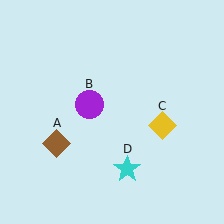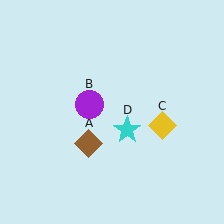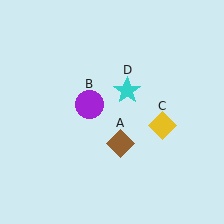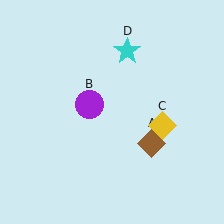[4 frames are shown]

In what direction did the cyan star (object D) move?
The cyan star (object D) moved up.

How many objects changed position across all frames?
2 objects changed position: brown diamond (object A), cyan star (object D).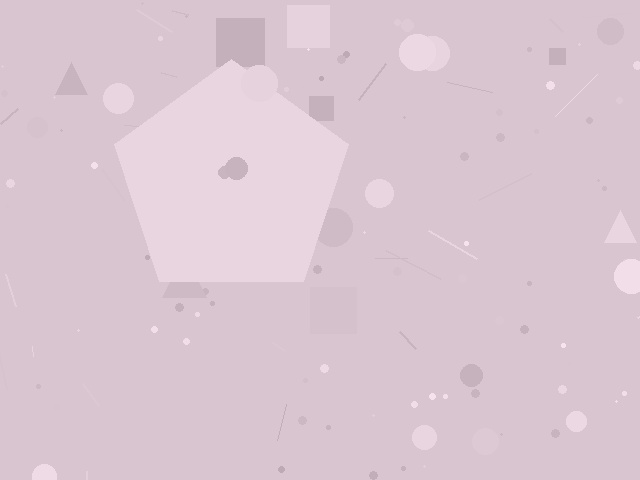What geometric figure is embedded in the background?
A pentagon is embedded in the background.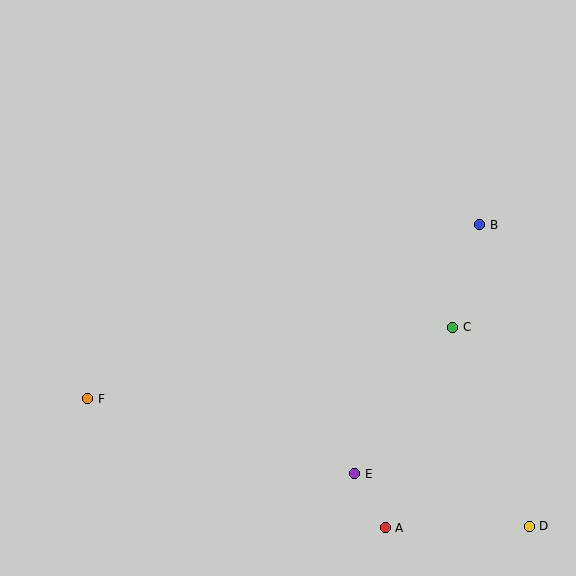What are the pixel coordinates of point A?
Point A is at (385, 528).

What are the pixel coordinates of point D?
Point D is at (529, 526).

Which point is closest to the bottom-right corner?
Point D is closest to the bottom-right corner.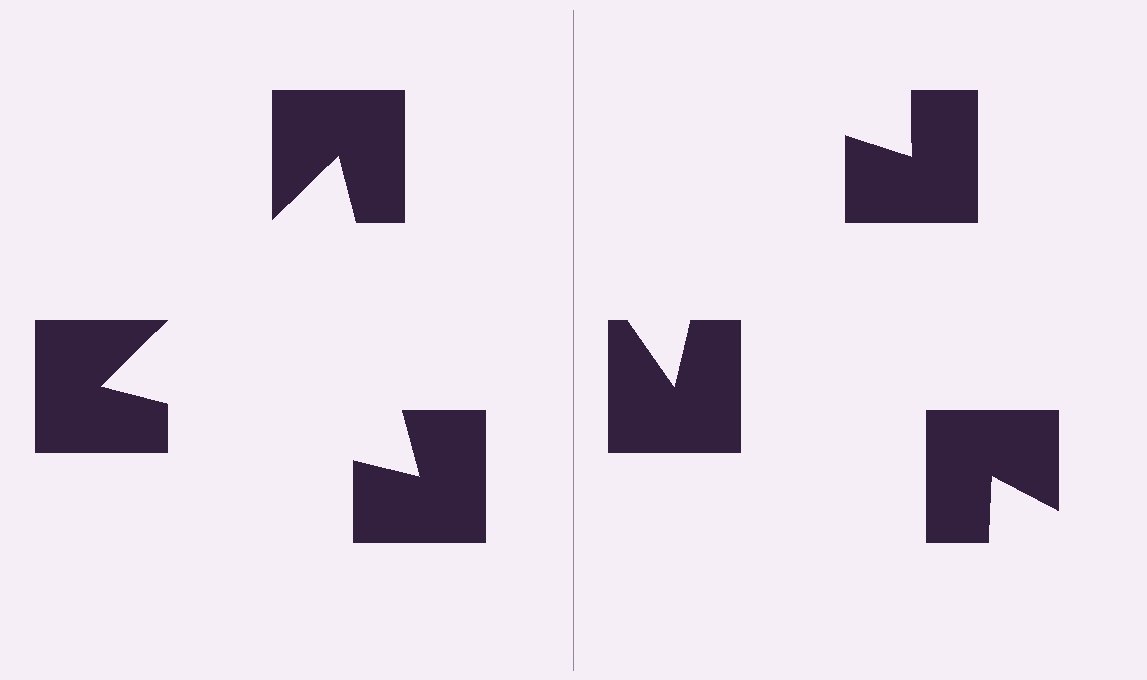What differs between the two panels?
The notched squares are positioned identically on both sides; only the wedge orientations differ. On the left they align to a triangle; on the right they are misaligned.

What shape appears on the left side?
An illusory triangle.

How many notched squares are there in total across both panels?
6 — 3 on each side.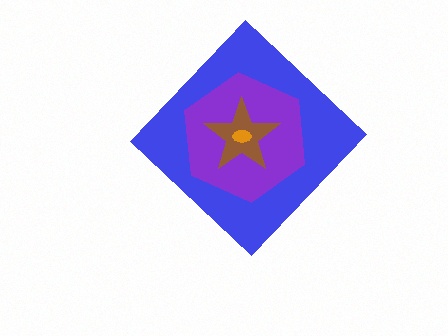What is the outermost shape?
The blue diamond.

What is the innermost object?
The orange ellipse.